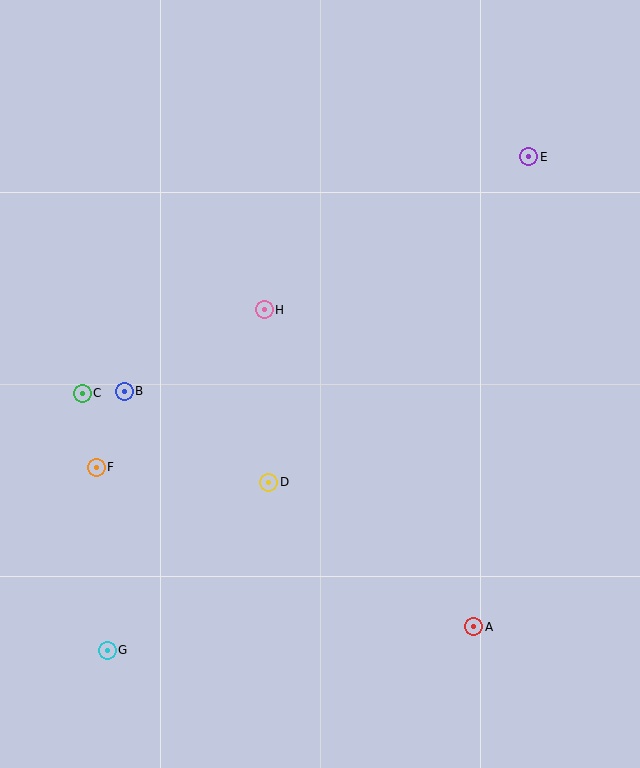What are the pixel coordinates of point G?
Point G is at (107, 650).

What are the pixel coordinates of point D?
Point D is at (268, 482).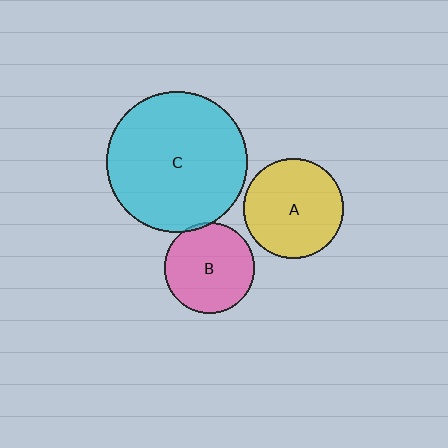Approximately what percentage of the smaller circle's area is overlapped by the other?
Approximately 5%.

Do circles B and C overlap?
Yes.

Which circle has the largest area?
Circle C (cyan).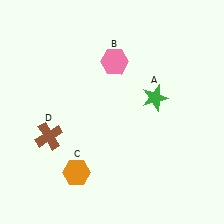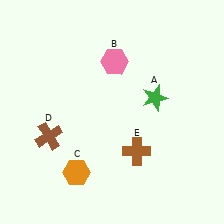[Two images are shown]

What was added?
A brown cross (E) was added in Image 2.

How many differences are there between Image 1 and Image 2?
There is 1 difference between the two images.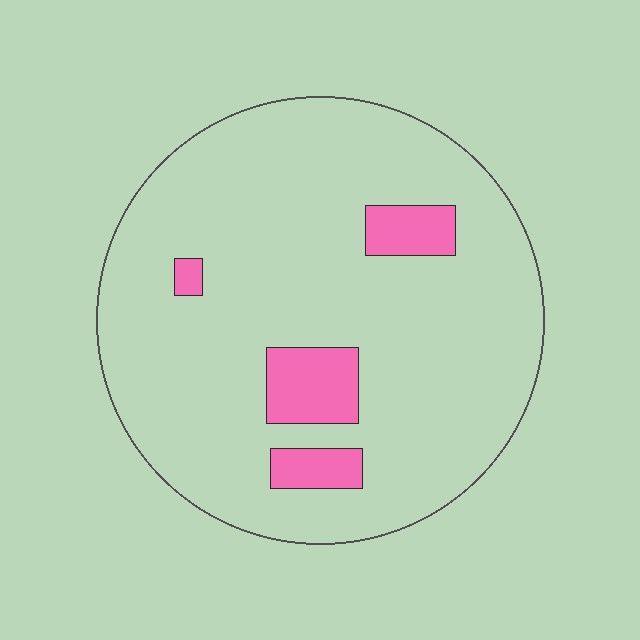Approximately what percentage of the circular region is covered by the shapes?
Approximately 10%.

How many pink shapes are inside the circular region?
4.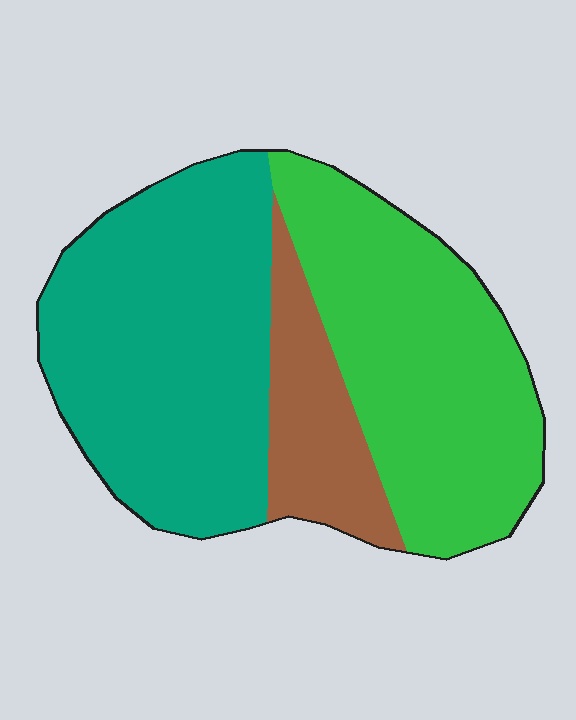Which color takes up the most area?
Teal, at roughly 45%.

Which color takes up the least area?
Brown, at roughly 15%.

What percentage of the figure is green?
Green takes up about two fifths (2/5) of the figure.